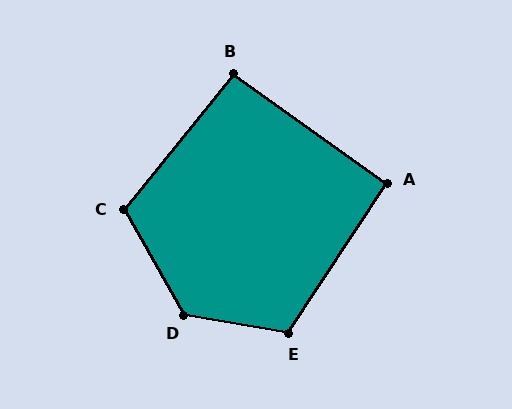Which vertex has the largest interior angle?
D, at approximately 129 degrees.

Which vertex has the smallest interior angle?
A, at approximately 92 degrees.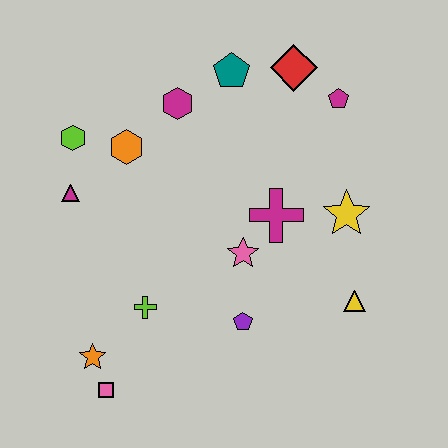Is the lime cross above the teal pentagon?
No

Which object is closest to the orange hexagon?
The lime hexagon is closest to the orange hexagon.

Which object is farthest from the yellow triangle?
The lime hexagon is farthest from the yellow triangle.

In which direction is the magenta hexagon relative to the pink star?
The magenta hexagon is above the pink star.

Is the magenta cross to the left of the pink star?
No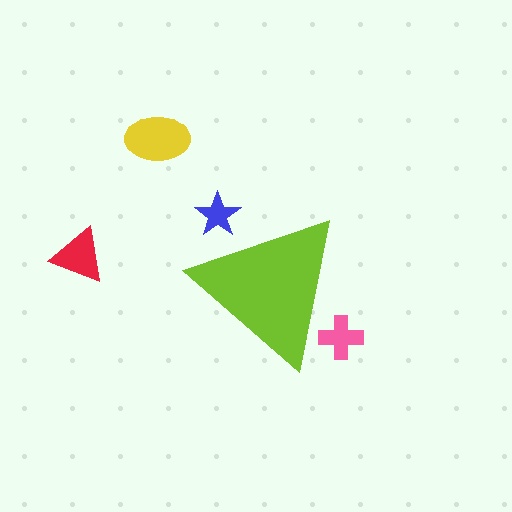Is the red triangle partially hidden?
No, the red triangle is fully visible.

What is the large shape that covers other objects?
A lime triangle.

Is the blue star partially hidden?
Yes, the blue star is partially hidden behind the lime triangle.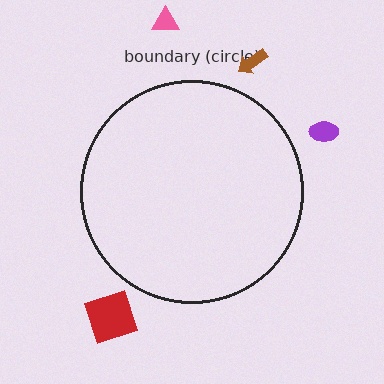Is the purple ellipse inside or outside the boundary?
Outside.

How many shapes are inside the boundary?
0 inside, 4 outside.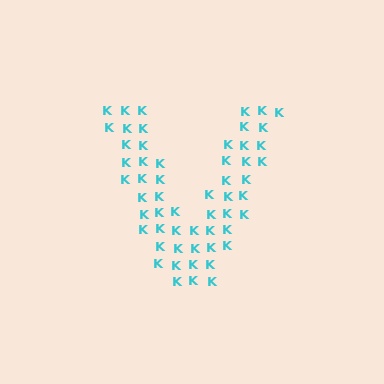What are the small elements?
The small elements are letter K's.